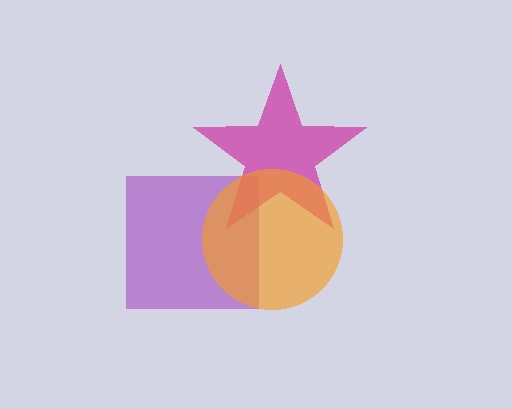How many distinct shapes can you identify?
There are 3 distinct shapes: a purple square, a magenta star, an orange circle.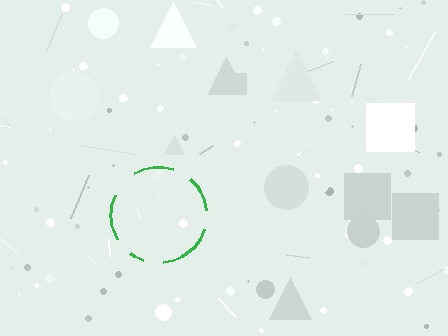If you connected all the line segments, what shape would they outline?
They would outline a circle.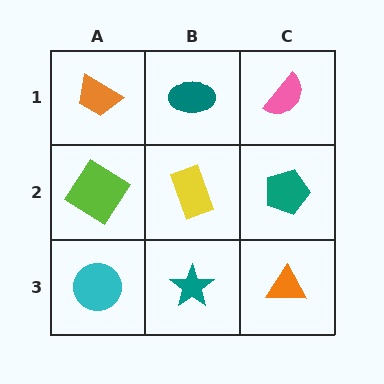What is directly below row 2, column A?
A cyan circle.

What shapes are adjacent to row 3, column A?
A lime diamond (row 2, column A), a teal star (row 3, column B).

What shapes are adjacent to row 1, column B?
A yellow rectangle (row 2, column B), an orange trapezoid (row 1, column A), a pink semicircle (row 1, column C).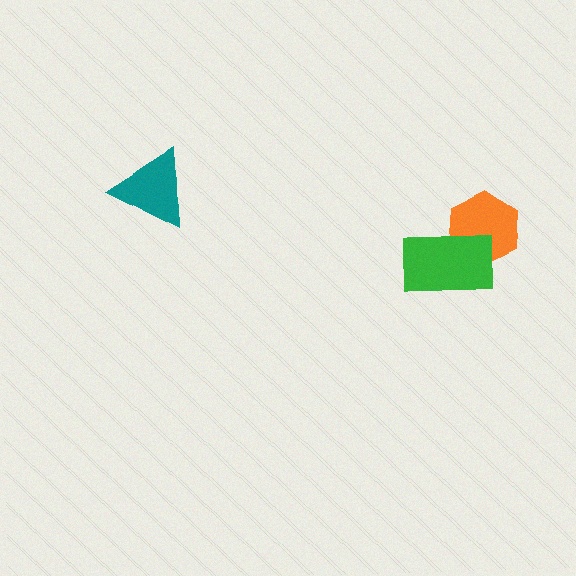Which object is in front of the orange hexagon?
The green rectangle is in front of the orange hexagon.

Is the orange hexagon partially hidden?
Yes, it is partially covered by another shape.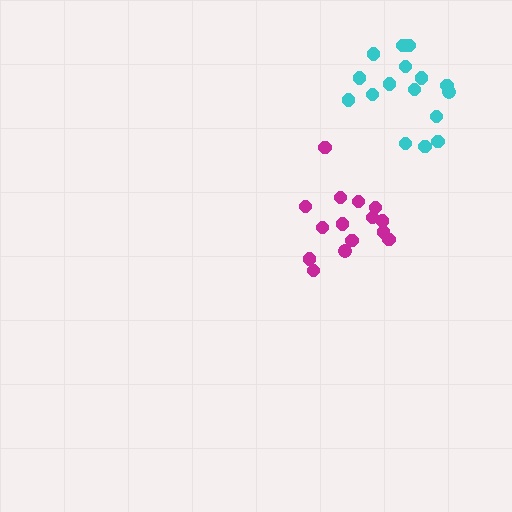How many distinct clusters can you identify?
There are 2 distinct clusters.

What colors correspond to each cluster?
The clusters are colored: cyan, magenta.